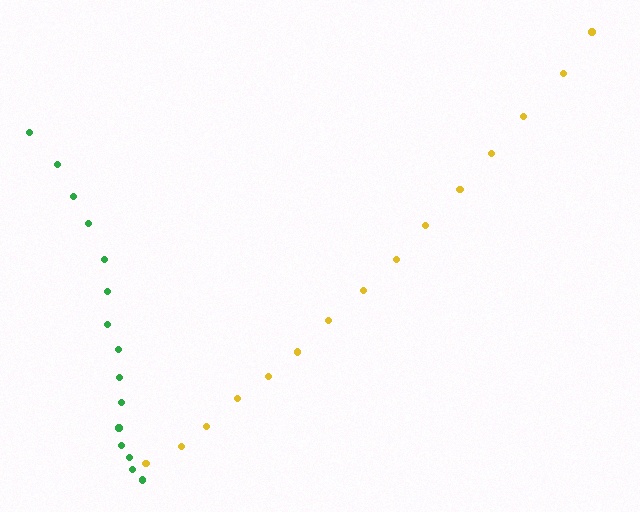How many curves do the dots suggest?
There are 2 distinct paths.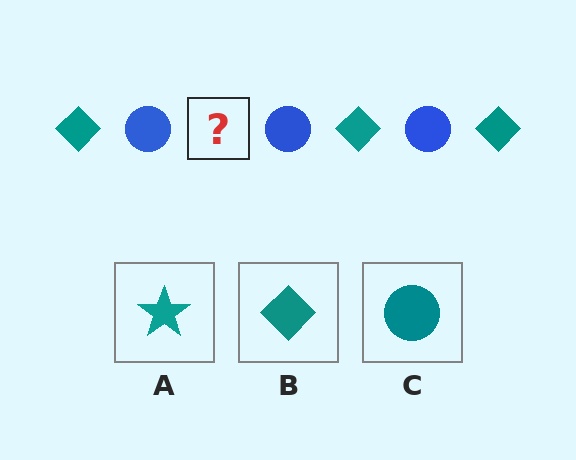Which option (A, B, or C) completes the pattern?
B.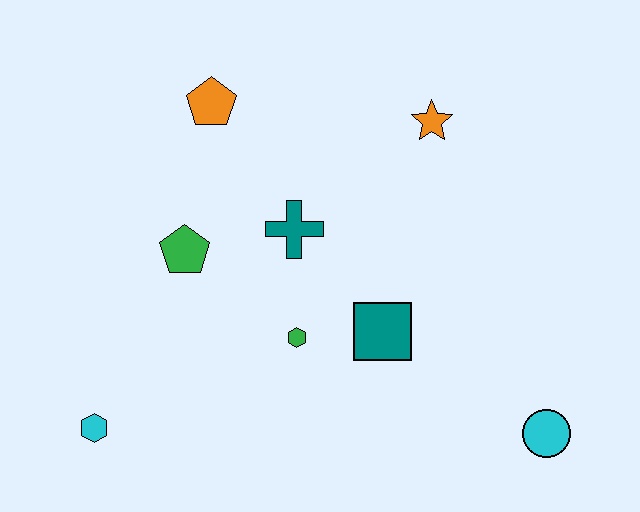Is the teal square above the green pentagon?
No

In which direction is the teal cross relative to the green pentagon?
The teal cross is to the right of the green pentagon.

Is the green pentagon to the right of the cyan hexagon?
Yes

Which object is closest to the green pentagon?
The teal cross is closest to the green pentagon.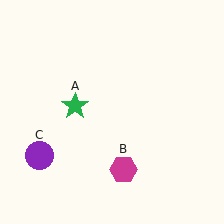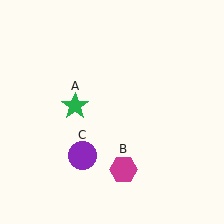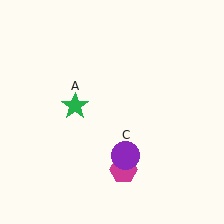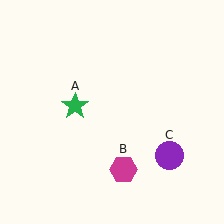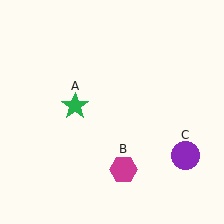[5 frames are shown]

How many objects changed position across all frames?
1 object changed position: purple circle (object C).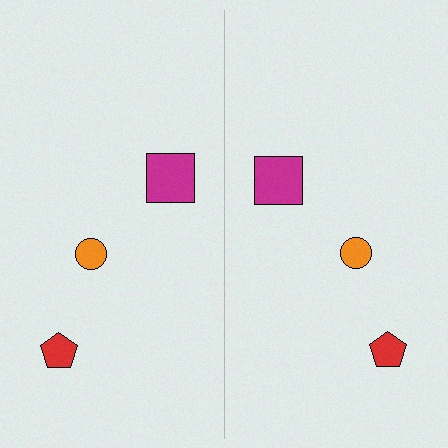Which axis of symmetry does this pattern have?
The pattern has a vertical axis of symmetry running through the center of the image.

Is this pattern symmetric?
Yes, this pattern has bilateral (reflection) symmetry.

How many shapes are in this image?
There are 6 shapes in this image.